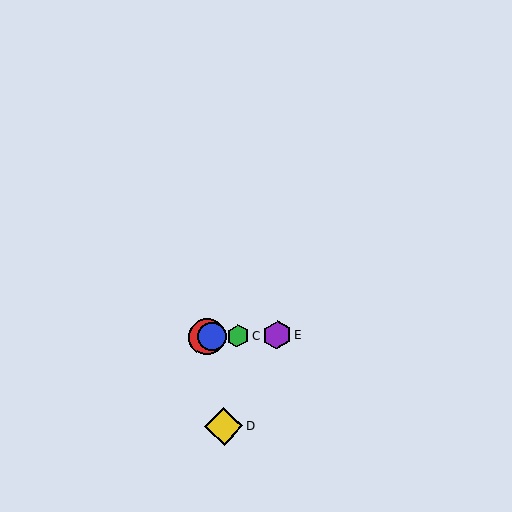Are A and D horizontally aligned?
No, A is at y≈337 and D is at y≈427.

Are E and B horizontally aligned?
Yes, both are at y≈335.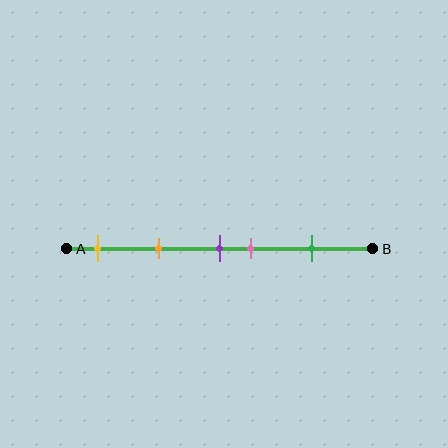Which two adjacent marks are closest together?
The purple and pink marks are the closest adjacent pair.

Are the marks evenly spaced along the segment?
No, the marks are not evenly spaced.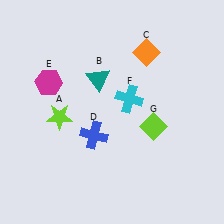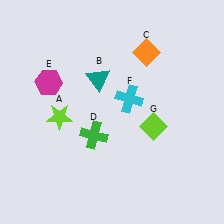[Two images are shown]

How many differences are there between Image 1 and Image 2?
There is 1 difference between the two images.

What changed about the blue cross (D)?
In Image 1, D is blue. In Image 2, it changed to green.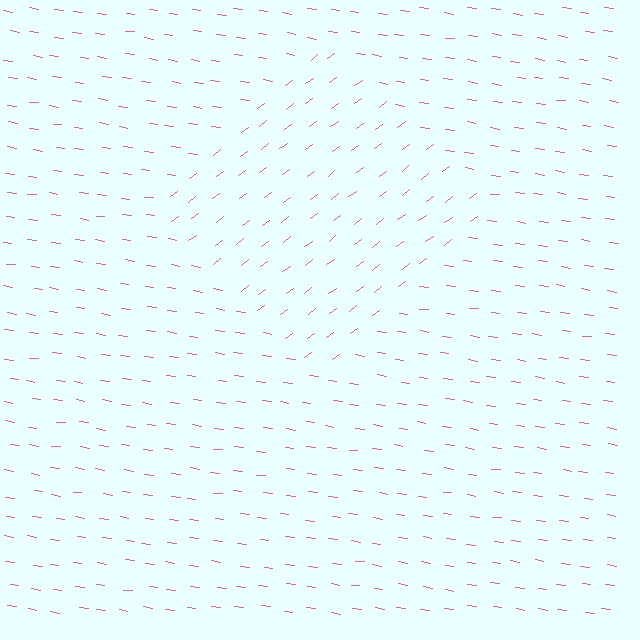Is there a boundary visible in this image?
Yes, there is a texture boundary formed by a change in line orientation.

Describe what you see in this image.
The image is filled with small pink line segments. A diamond region in the image has lines oriented differently from the surrounding lines, creating a visible texture boundary.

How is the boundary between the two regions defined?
The boundary is defined purely by a change in line orientation (approximately 45 degrees difference). All lines are the same color and thickness.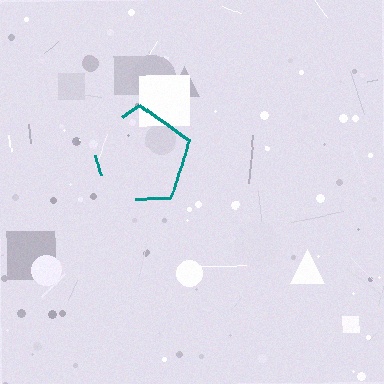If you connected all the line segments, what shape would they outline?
They would outline a pentagon.